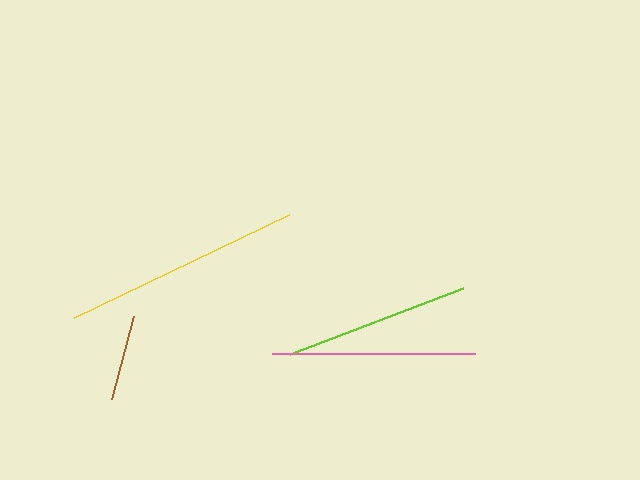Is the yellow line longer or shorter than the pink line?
The yellow line is longer than the pink line.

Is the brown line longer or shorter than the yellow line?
The yellow line is longer than the brown line.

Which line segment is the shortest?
The brown line is the shortest at approximately 86 pixels.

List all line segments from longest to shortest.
From longest to shortest: yellow, pink, lime, brown.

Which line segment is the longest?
The yellow line is the longest at approximately 238 pixels.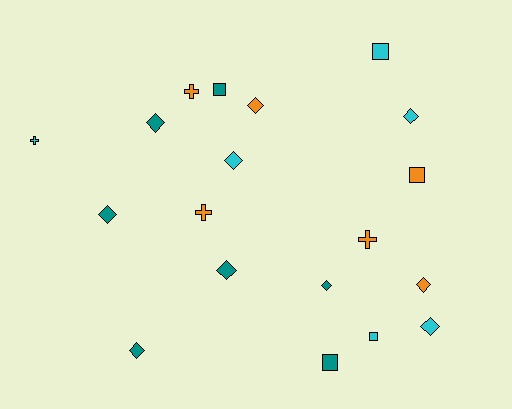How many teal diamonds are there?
There are 5 teal diamonds.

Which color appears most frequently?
Teal, with 7 objects.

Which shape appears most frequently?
Diamond, with 10 objects.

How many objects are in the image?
There are 19 objects.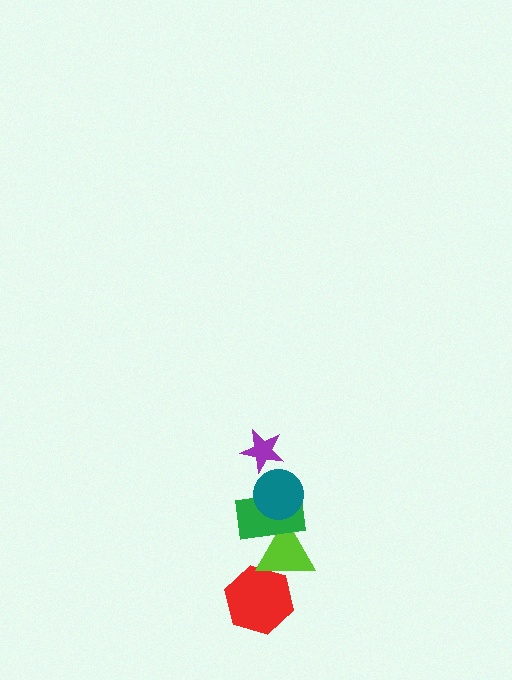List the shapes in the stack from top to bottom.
From top to bottom: the purple star, the teal circle, the green rectangle, the lime triangle, the red hexagon.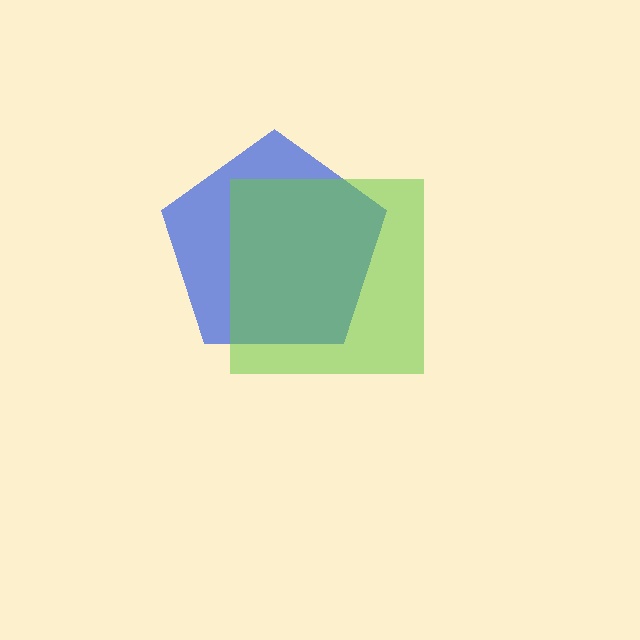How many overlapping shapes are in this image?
There are 2 overlapping shapes in the image.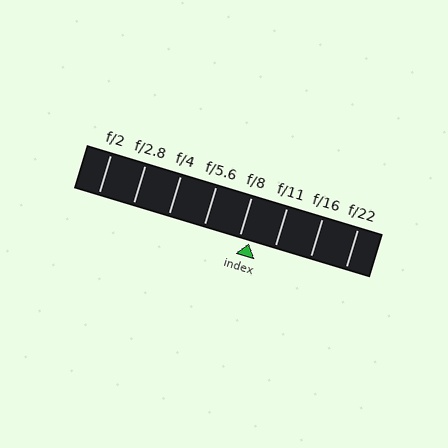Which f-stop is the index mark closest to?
The index mark is closest to f/8.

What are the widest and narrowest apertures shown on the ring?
The widest aperture shown is f/2 and the narrowest is f/22.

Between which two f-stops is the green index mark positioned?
The index mark is between f/8 and f/11.